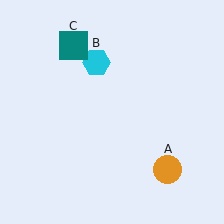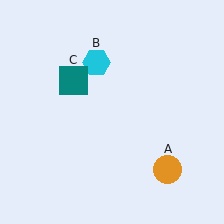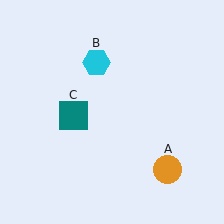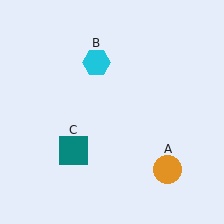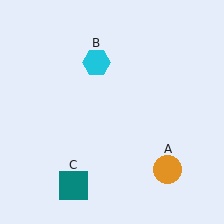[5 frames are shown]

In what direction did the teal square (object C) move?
The teal square (object C) moved down.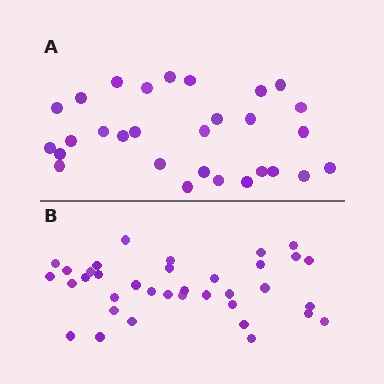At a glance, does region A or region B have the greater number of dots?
Region B (the bottom region) has more dots.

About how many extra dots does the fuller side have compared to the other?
Region B has roughly 8 or so more dots than region A.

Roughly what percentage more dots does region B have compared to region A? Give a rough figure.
About 25% more.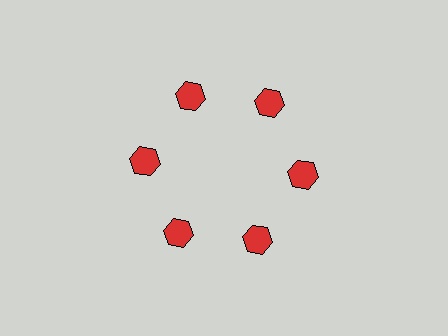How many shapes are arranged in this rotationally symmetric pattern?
There are 6 shapes, arranged in 6 groups of 1.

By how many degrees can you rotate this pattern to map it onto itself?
The pattern maps onto itself every 60 degrees of rotation.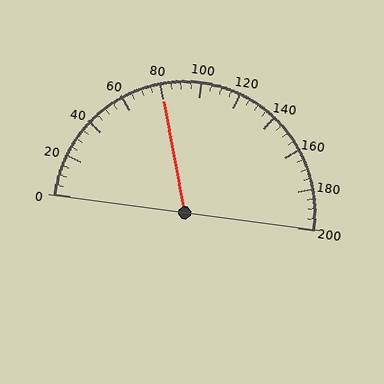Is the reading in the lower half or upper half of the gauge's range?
The reading is in the lower half of the range (0 to 200).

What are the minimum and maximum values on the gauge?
The gauge ranges from 0 to 200.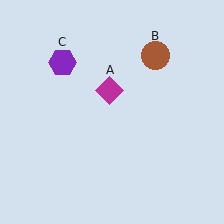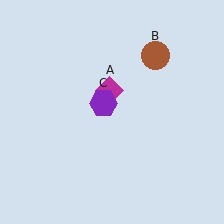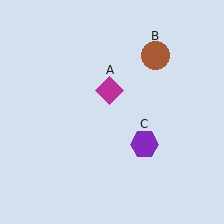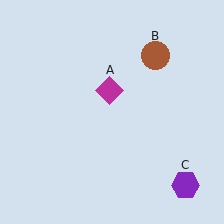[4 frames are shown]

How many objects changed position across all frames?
1 object changed position: purple hexagon (object C).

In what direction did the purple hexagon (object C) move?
The purple hexagon (object C) moved down and to the right.